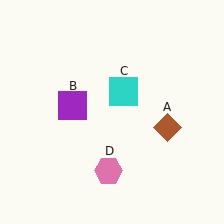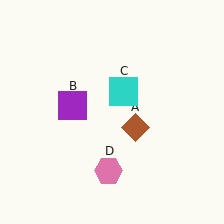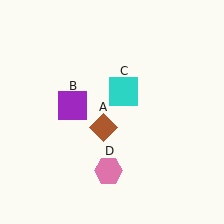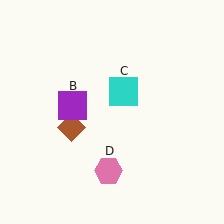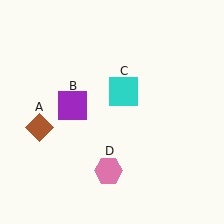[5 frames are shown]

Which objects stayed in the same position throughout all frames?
Purple square (object B) and cyan square (object C) and pink hexagon (object D) remained stationary.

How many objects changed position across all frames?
1 object changed position: brown diamond (object A).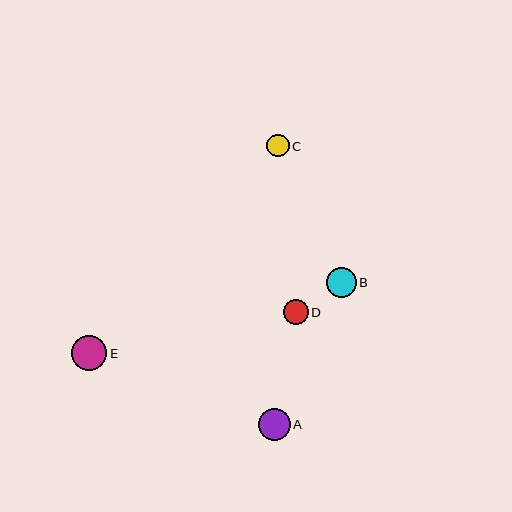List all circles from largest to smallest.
From largest to smallest: E, A, B, D, C.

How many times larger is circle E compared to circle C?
Circle E is approximately 1.6 times the size of circle C.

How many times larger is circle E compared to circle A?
Circle E is approximately 1.1 times the size of circle A.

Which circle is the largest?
Circle E is the largest with a size of approximately 35 pixels.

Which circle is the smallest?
Circle C is the smallest with a size of approximately 22 pixels.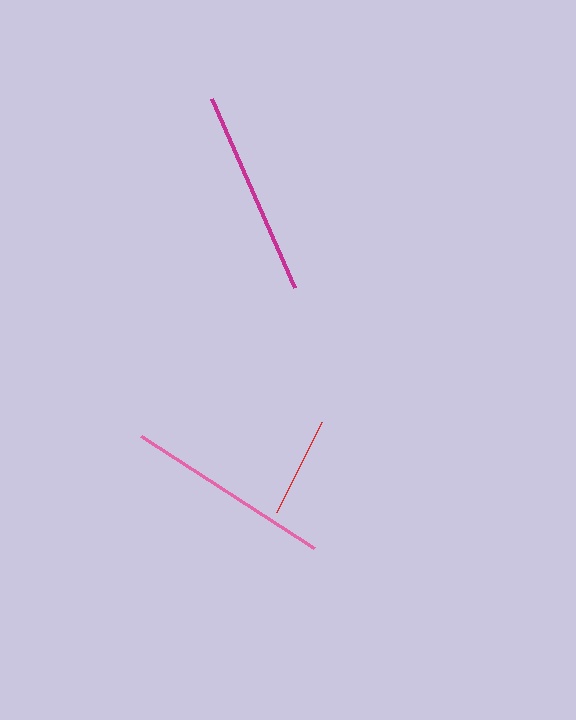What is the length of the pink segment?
The pink segment is approximately 206 pixels long.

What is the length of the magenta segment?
The magenta segment is approximately 206 pixels long.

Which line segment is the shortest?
The red line is the shortest at approximately 101 pixels.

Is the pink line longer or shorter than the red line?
The pink line is longer than the red line.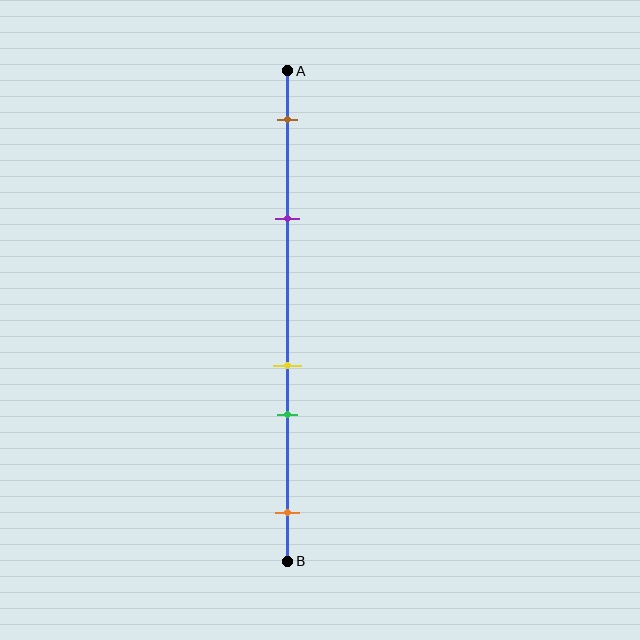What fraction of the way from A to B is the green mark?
The green mark is approximately 70% (0.7) of the way from A to B.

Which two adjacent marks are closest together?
The yellow and green marks are the closest adjacent pair.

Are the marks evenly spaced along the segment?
No, the marks are not evenly spaced.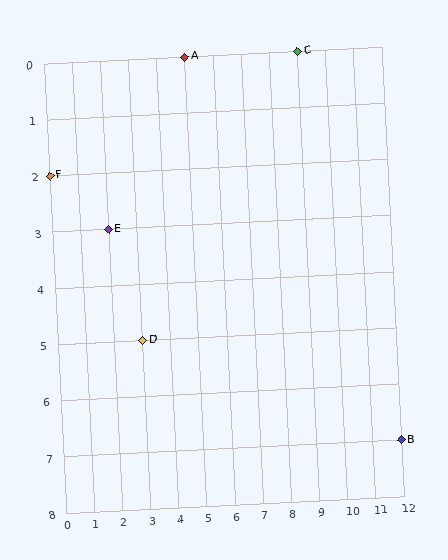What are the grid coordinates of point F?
Point F is at grid coordinates (0, 2).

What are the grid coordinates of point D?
Point D is at grid coordinates (3, 5).